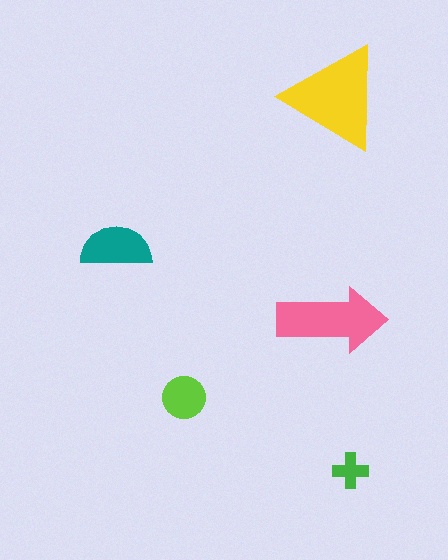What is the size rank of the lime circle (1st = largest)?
4th.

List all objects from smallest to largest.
The green cross, the lime circle, the teal semicircle, the pink arrow, the yellow triangle.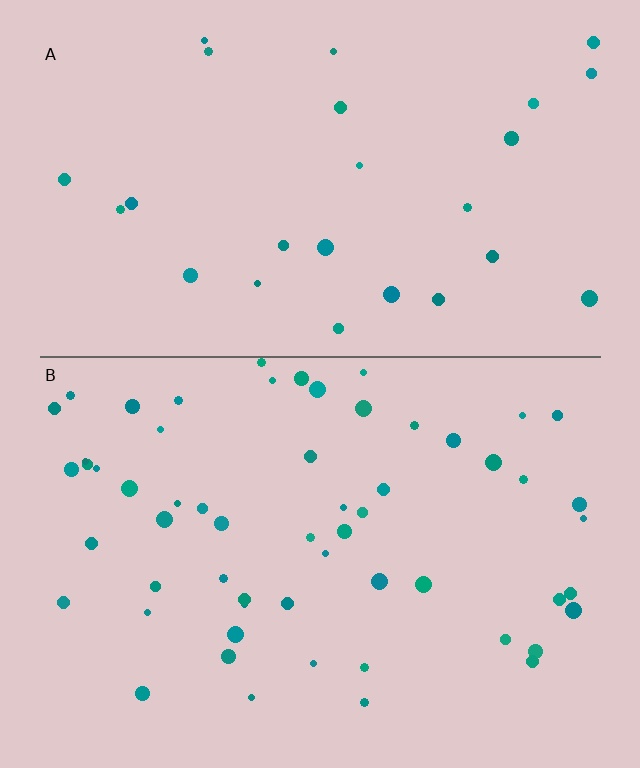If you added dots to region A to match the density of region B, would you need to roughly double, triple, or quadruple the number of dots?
Approximately double.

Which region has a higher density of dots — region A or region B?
B (the bottom).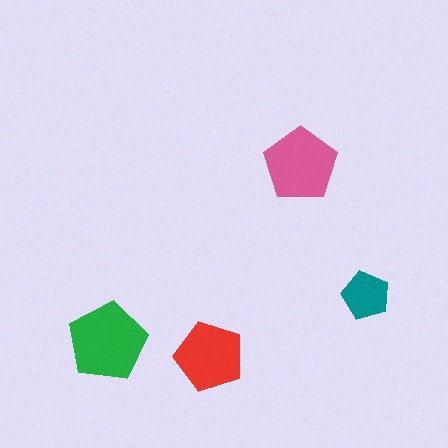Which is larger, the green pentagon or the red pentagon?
The green one.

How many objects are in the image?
There are 4 objects in the image.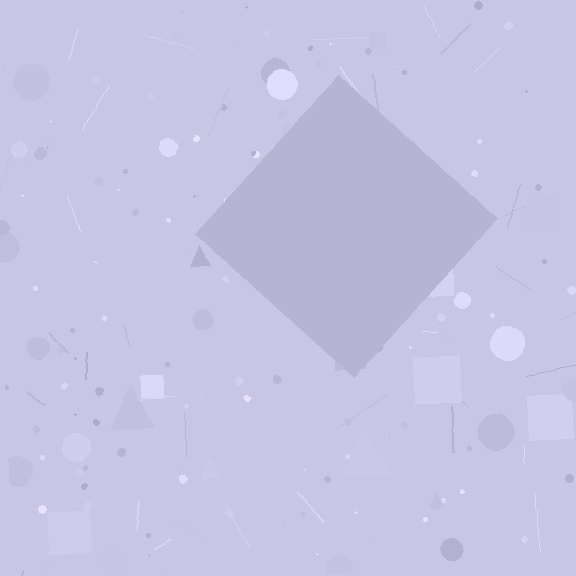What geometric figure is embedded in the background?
A diamond is embedded in the background.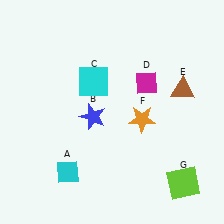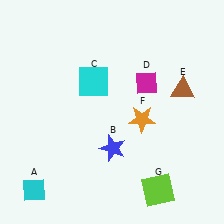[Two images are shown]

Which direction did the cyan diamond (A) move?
The cyan diamond (A) moved left.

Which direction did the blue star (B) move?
The blue star (B) moved down.